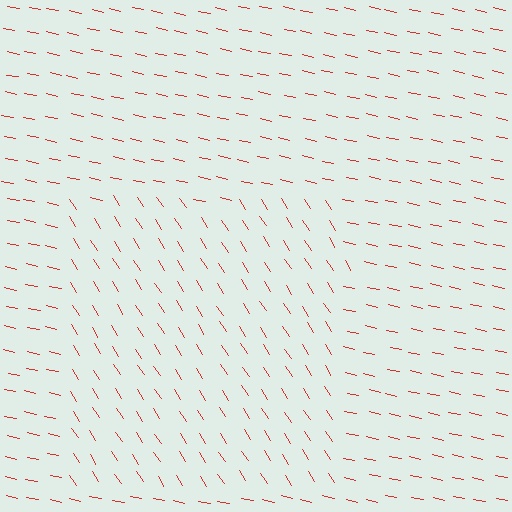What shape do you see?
I see a rectangle.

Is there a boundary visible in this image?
Yes, there is a texture boundary formed by a change in line orientation.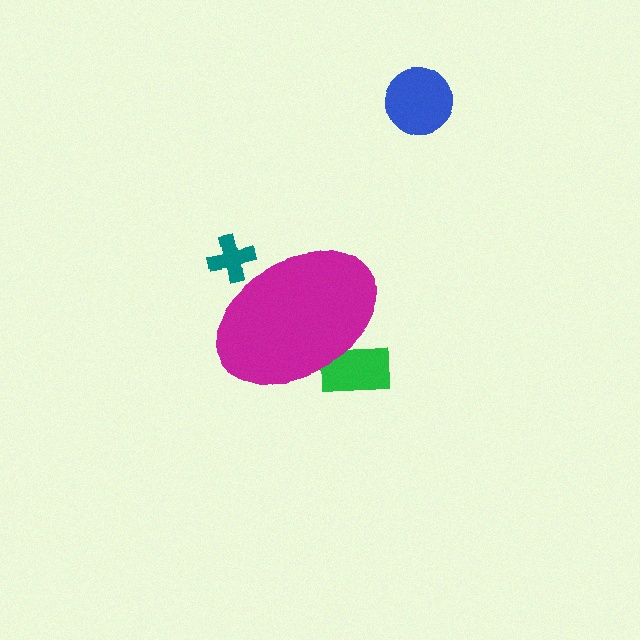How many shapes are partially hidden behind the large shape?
2 shapes are partially hidden.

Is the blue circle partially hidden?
No, the blue circle is fully visible.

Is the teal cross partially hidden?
Yes, the teal cross is partially hidden behind the magenta ellipse.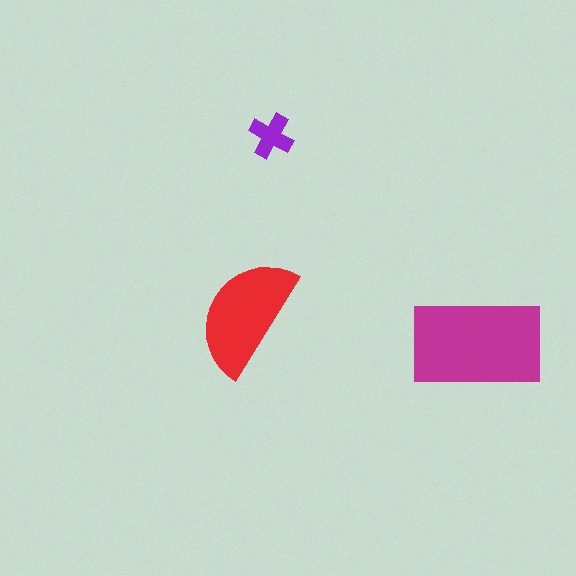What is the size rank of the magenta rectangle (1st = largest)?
1st.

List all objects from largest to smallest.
The magenta rectangle, the red semicircle, the purple cross.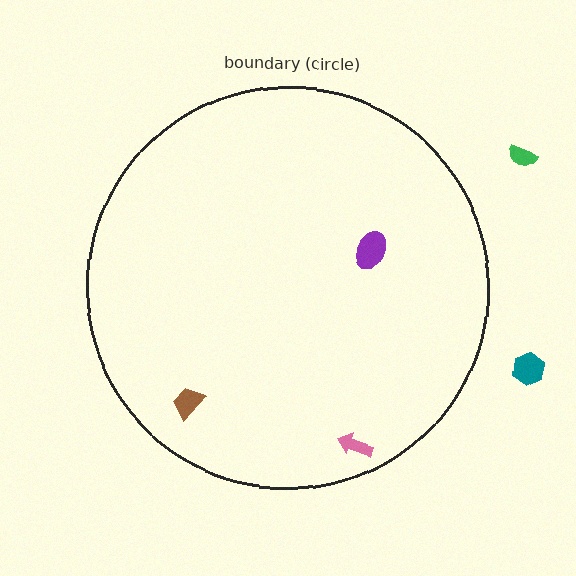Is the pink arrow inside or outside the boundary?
Inside.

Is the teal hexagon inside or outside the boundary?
Outside.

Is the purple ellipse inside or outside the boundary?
Inside.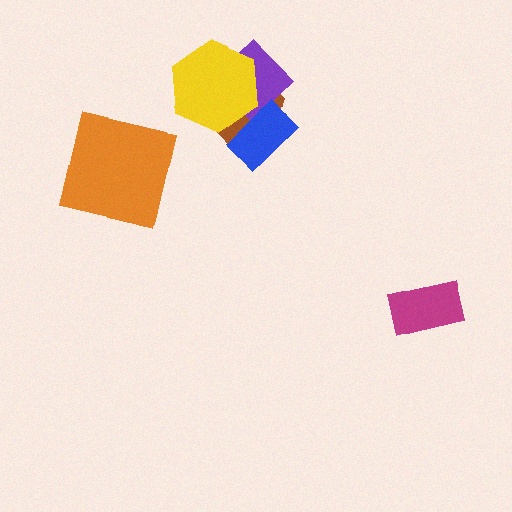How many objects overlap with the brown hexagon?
3 objects overlap with the brown hexagon.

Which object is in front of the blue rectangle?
The yellow hexagon is in front of the blue rectangle.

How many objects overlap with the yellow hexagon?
3 objects overlap with the yellow hexagon.